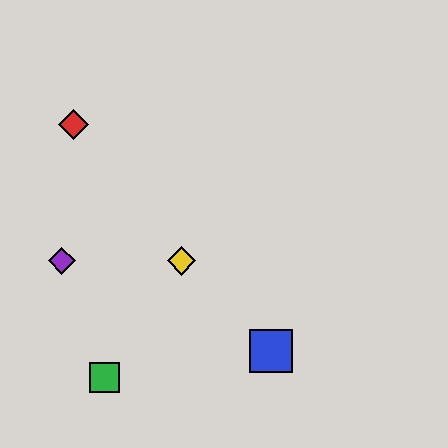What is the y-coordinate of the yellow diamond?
The yellow diamond is at y≈261.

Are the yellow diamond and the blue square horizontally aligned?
No, the yellow diamond is at y≈261 and the blue square is at y≈351.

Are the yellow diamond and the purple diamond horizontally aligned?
Yes, both are at y≈261.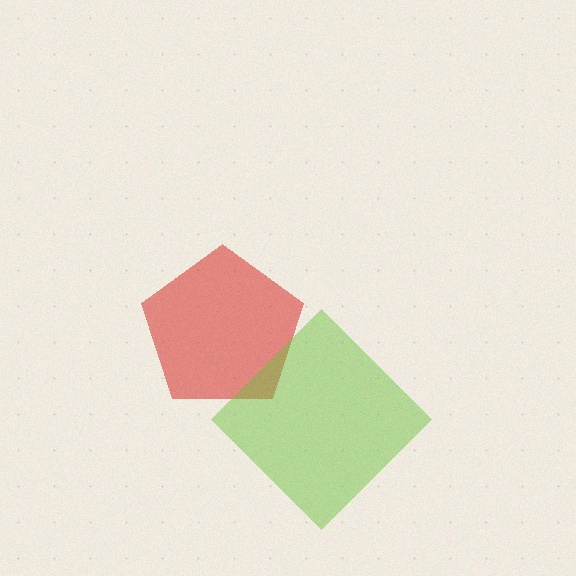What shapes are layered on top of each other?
The layered shapes are: a red pentagon, a lime diamond.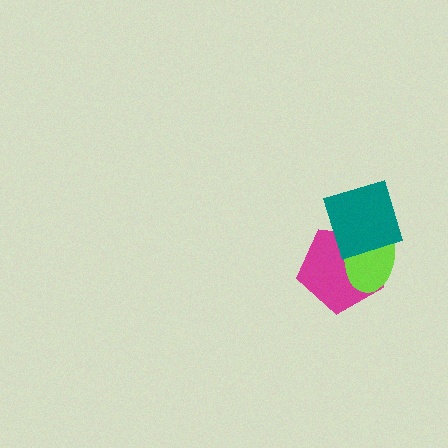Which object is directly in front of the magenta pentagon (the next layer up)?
The lime ellipse is directly in front of the magenta pentagon.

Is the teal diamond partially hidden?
No, no other shape covers it.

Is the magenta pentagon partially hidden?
Yes, it is partially covered by another shape.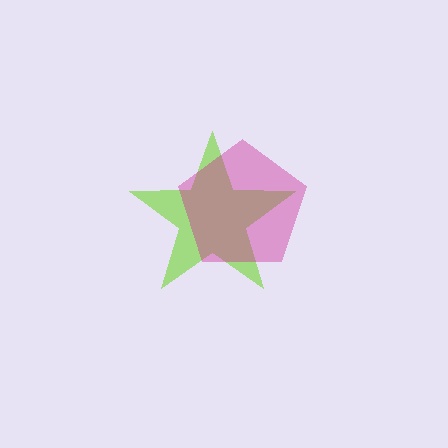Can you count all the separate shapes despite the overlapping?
Yes, there are 2 separate shapes.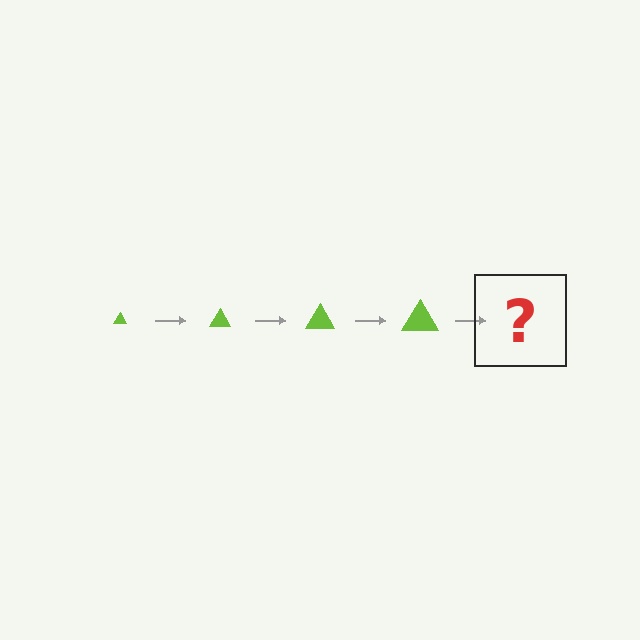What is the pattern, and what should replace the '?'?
The pattern is that the triangle gets progressively larger each step. The '?' should be a lime triangle, larger than the previous one.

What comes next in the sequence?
The next element should be a lime triangle, larger than the previous one.